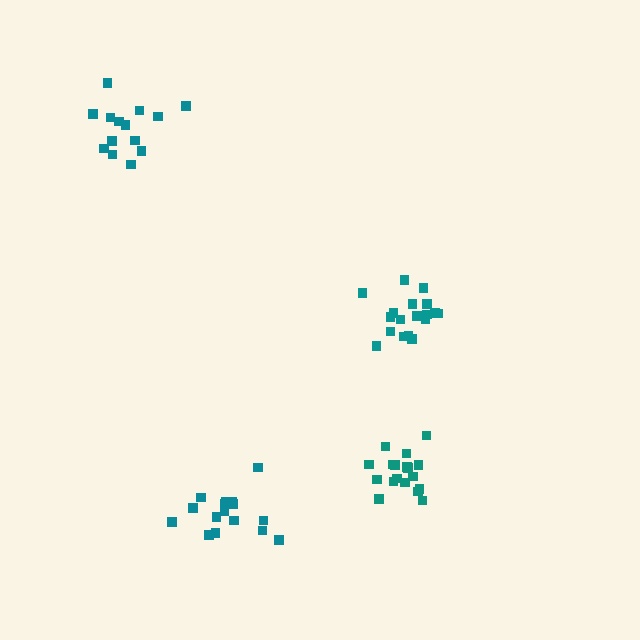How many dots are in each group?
Group 1: 19 dots, Group 2: 16 dots, Group 3: 18 dots, Group 4: 14 dots (67 total).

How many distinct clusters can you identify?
There are 4 distinct clusters.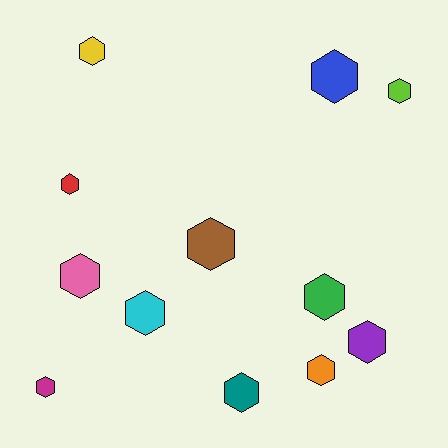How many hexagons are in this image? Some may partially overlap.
There are 12 hexagons.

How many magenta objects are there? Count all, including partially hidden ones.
There is 1 magenta object.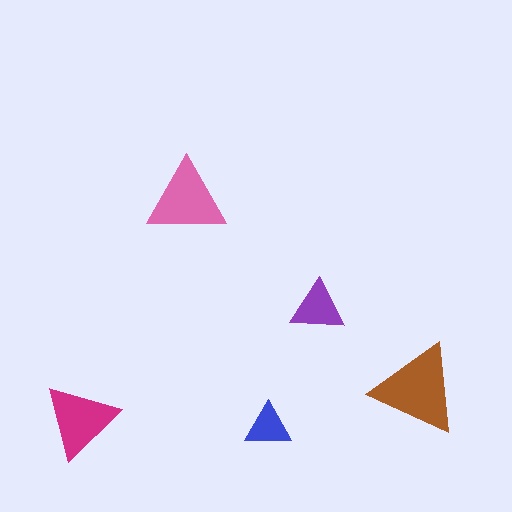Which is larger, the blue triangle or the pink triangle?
The pink one.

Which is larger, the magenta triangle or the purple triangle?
The magenta one.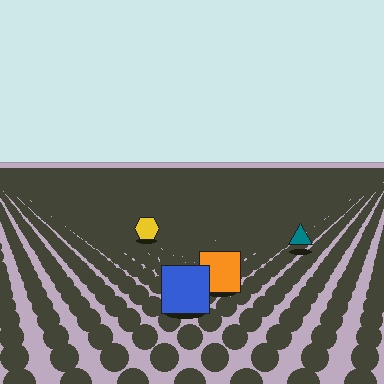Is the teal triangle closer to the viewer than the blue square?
No. The blue square is closer — you can tell from the texture gradient: the ground texture is coarser near it.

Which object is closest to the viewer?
The blue square is closest. The texture marks near it are larger and more spread out.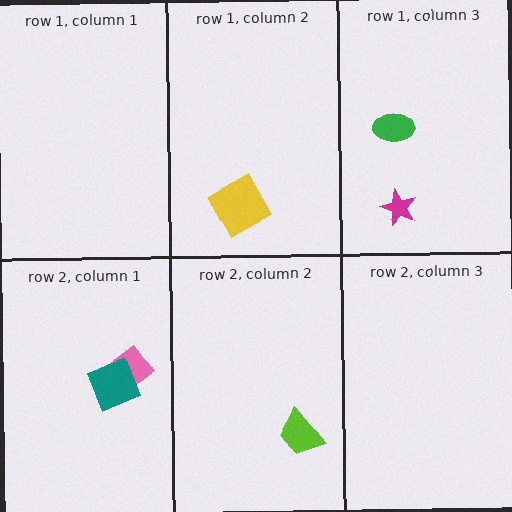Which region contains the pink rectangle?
The row 2, column 1 region.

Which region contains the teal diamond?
The row 2, column 1 region.